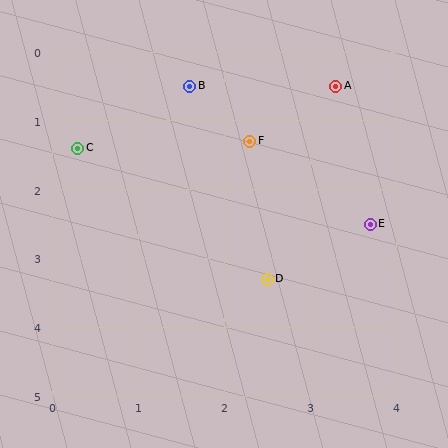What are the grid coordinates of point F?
Point F is at approximately (2.3, 1.3).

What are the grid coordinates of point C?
Point C is at approximately (0.3, 1.4).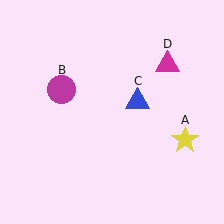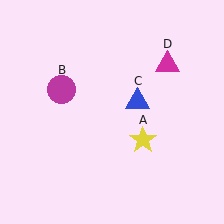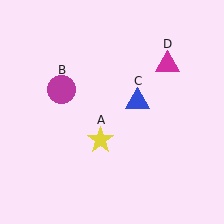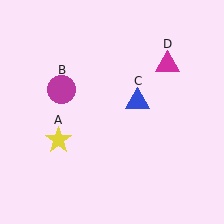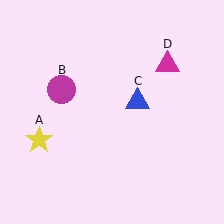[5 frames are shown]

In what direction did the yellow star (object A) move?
The yellow star (object A) moved left.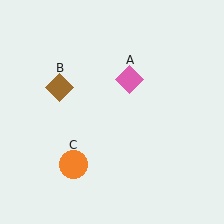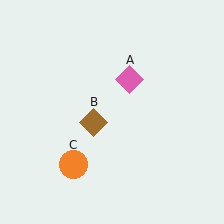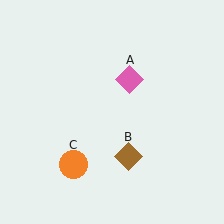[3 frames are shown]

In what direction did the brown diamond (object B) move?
The brown diamond (object B) moved down and to the right.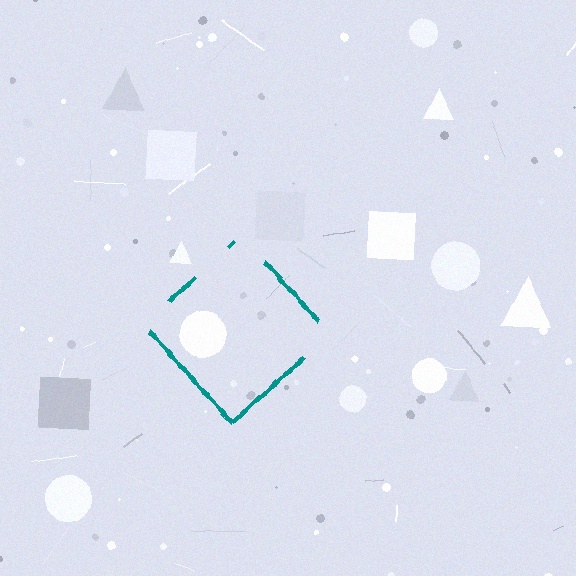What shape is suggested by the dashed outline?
The dashed outline suggests a diamond.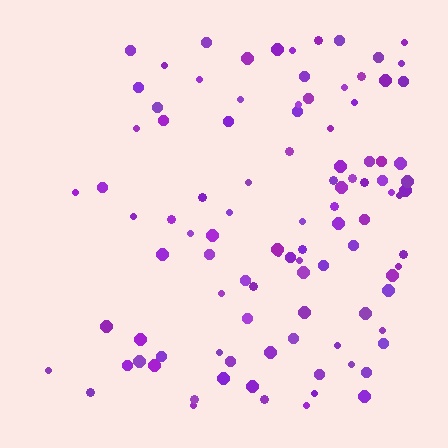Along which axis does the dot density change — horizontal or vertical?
Horizontal.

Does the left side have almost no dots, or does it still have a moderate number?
Still a moderate number, just noticeably fewer than the right.